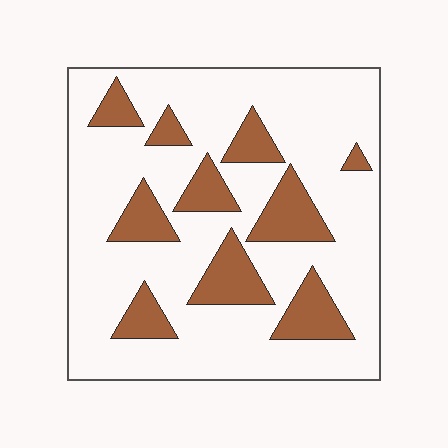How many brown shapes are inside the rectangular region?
10.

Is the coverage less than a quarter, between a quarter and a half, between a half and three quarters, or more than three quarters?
Less than a quarter.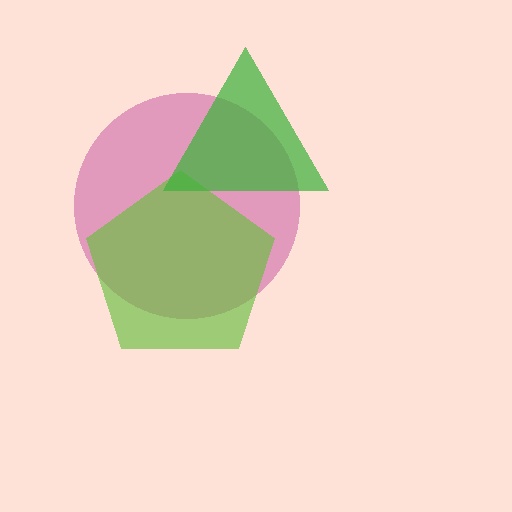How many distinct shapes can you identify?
There are 3 distinct shapes: a magenta circle, a lime pentagon, a green triangle.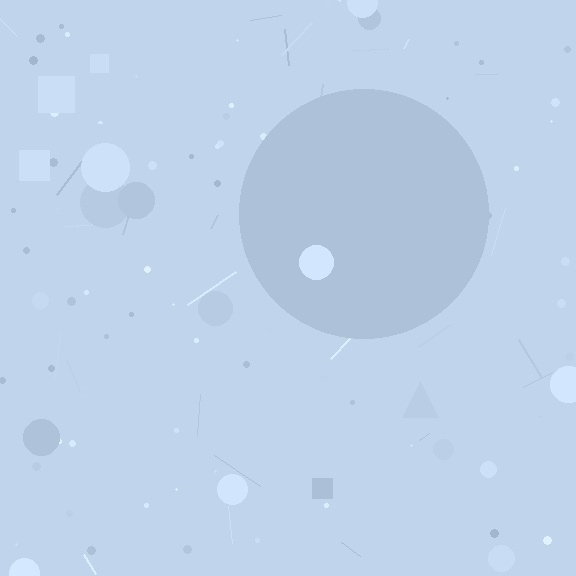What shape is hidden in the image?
A circle is hidden in the image.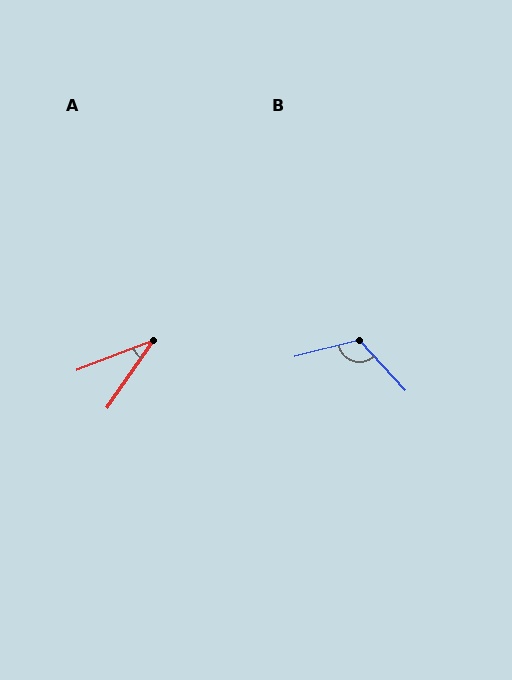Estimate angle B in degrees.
Approximately 118 degrees.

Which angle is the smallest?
A, at approximately 34 degrees.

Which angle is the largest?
B, at approximately 118 degrees.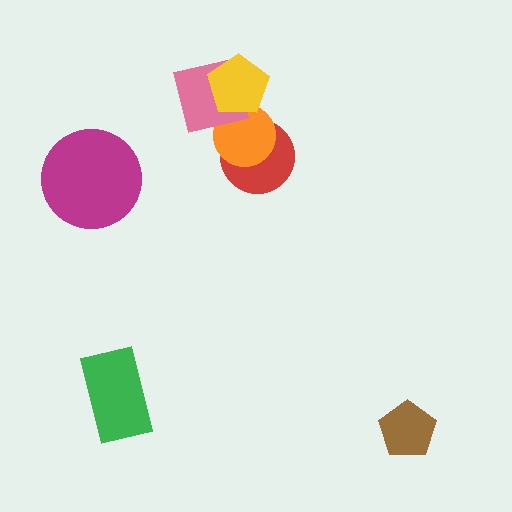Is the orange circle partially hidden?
Yes, it is partially covered by another shape.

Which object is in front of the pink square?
The yellow pentagon is in front of the pink square.